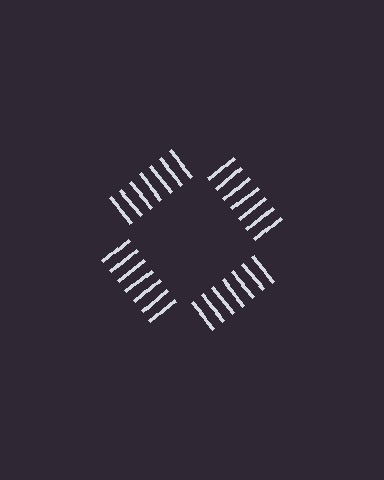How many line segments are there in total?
28 — 7 along each of the 4 edges.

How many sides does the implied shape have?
4 sides — the line-ends trace a square.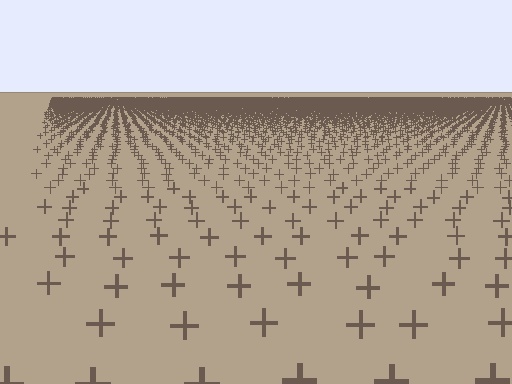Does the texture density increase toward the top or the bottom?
Density increases toward the top.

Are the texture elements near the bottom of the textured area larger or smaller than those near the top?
Larger. Near the bottom, elements are closer to the viewer and appear at a bigger on-screen size.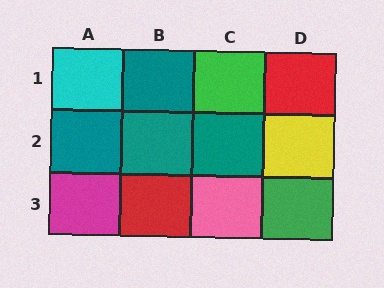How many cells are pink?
1 cell is pink.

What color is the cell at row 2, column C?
Teal.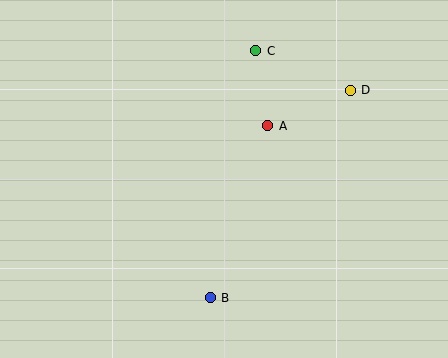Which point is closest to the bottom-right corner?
Point B is closest to the bottom-right corner.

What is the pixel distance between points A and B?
The distance between A and B is 181 pixels.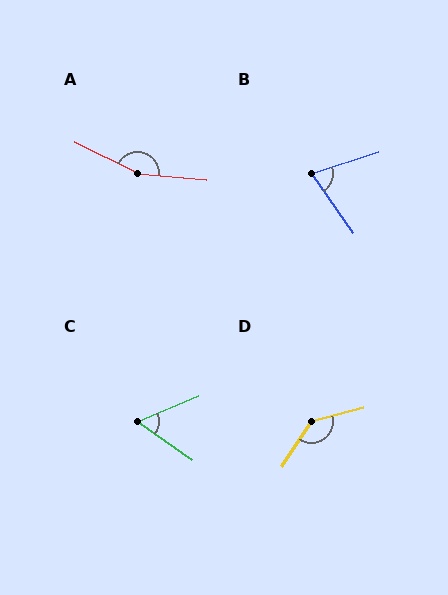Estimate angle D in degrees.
Approximately 138 degrees.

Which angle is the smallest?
C, at approximately 58 degrees.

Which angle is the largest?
A, at approximately 158 degrees.